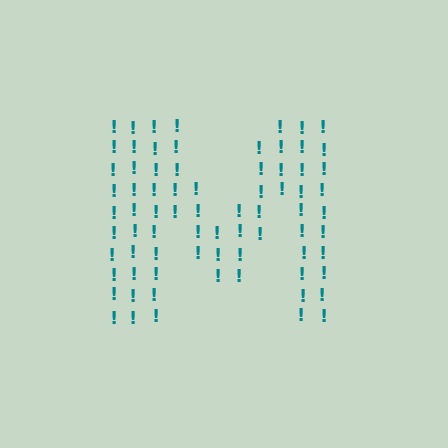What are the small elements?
The small elements are exclamation marks.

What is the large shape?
The large shape is the letter M.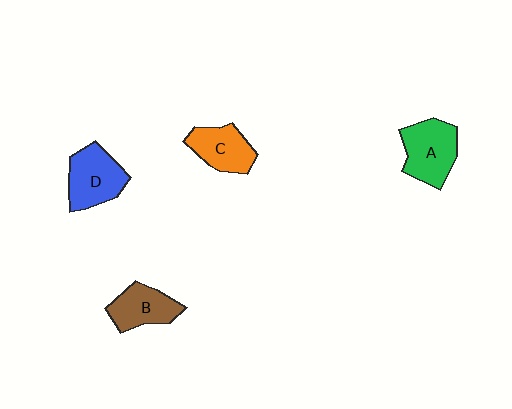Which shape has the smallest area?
Shape B (brown).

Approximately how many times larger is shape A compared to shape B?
Approximately 1.2 times.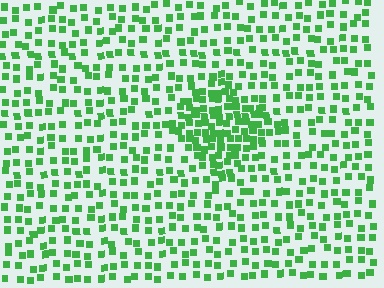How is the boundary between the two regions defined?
The boundary is defined by a change in element density (approximately 2.1x ratio). All elements are the same color, size, and shape.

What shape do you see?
I see a diamond.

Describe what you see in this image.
The image contains small green elements arranged at two different densities. A diamond-shaped region is visible where the elements are more densely packed than the surrounding area.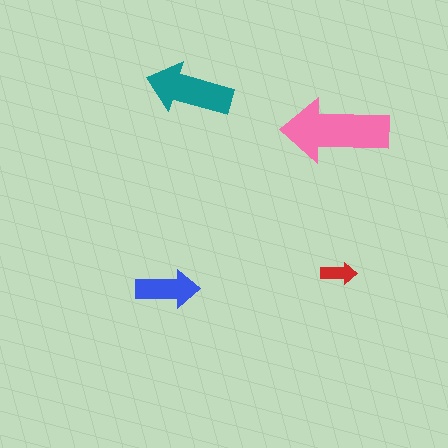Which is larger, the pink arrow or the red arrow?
The pink one.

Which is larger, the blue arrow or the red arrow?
The blue one.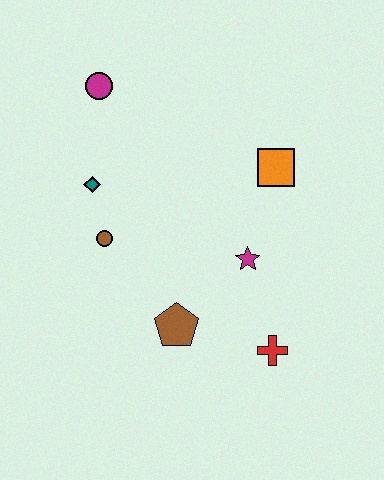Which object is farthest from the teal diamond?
The red cross is farthest from the teal diamond.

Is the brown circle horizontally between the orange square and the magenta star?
No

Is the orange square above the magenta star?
Yes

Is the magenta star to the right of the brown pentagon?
Yes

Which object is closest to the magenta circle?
The teal diamond is closest to the magenta circle.